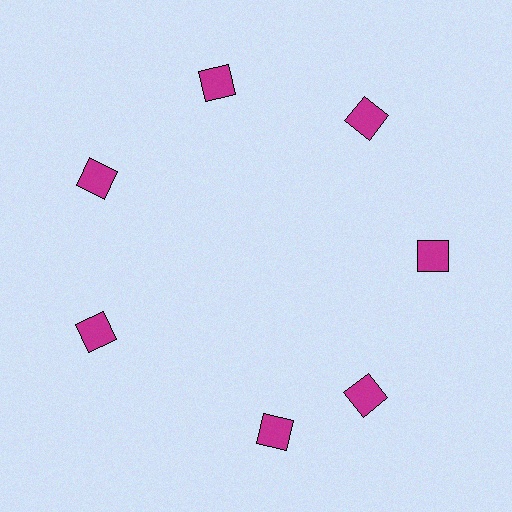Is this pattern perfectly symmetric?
No. The 7 magenta squares are arranged in a ring, but one element near the 6 o'clock position is rotated out of alignment along the ring, breaking the 7-fold rotational symmetry.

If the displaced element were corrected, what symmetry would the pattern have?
It would have 7-fold rotational symmetry — the pattern would map onto itself every 51 degrees.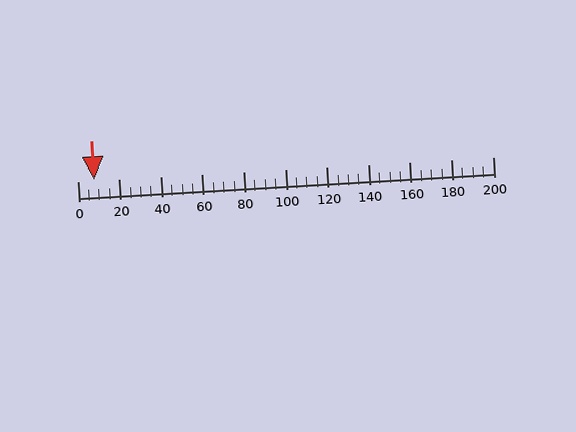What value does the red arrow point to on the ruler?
The red arrow points to approximately 8.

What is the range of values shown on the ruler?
The ruler shows values from 0 to 200.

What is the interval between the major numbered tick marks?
The major tick marks are spaced 20 units apart.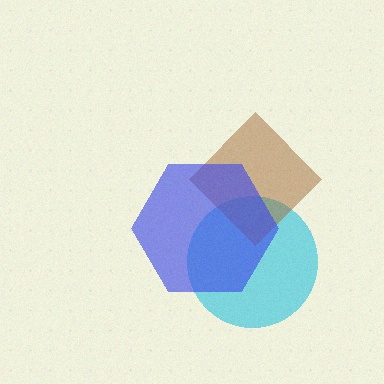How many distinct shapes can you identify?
There are 3 distinct shapes: a cyan circle, a brown diamond, a blue hexagon.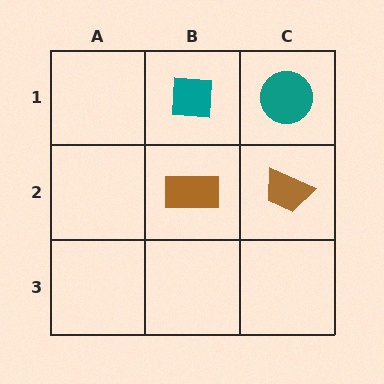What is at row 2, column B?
A brown rectangle.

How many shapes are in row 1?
2 shapes.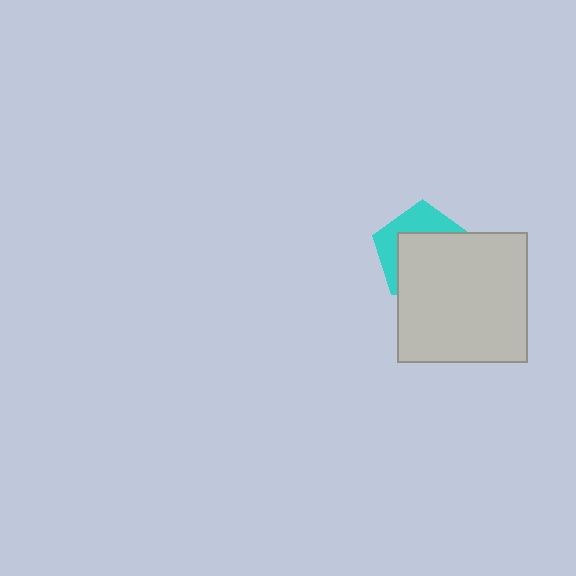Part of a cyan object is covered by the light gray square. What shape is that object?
It is a pentagon.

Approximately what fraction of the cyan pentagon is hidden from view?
Roughly 63% of the cyan pentagon is hidden behind the light gray square.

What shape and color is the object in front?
The object in front is a light gray square.